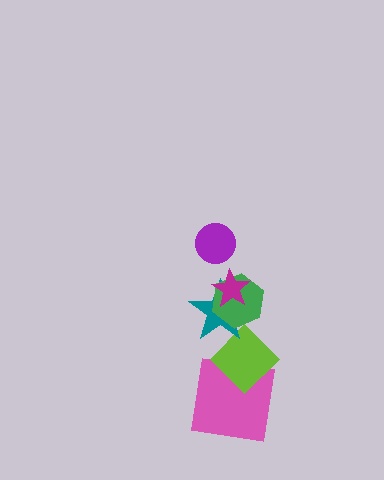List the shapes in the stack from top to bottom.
From top to bottom: the purple circle, the magenta star, the green hexagon, the teal star, the lime diamond, the pink square.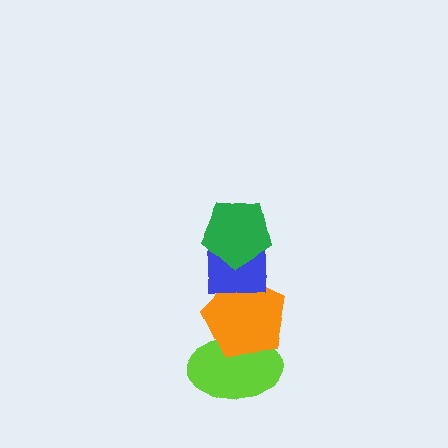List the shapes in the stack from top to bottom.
From top to bottom: the green pentagon, the blue square, the orange pentagon, the lime ellipse.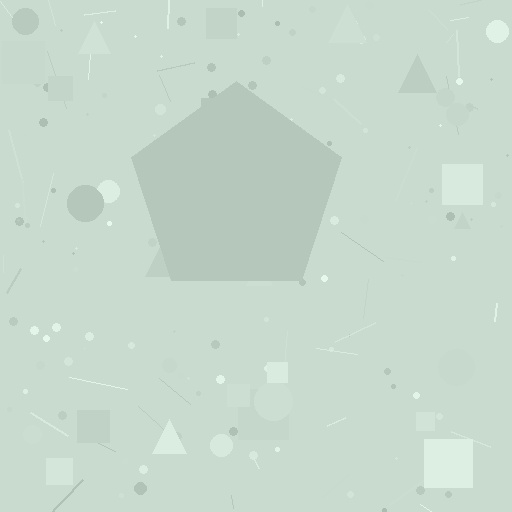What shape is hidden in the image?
A pentagon is hidden in the image.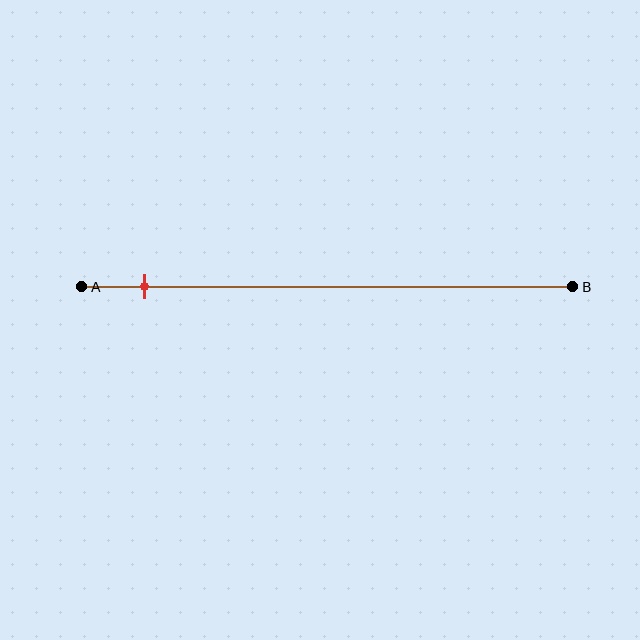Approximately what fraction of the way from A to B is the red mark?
The red mark is approximately 15% of the way from A to B.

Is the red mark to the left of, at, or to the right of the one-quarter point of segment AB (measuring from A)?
The red mark is to the left of the one-quarter point of segment AB.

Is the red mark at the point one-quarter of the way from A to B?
No, the mark is at about 15% from A, not at the 25% one-quarter point.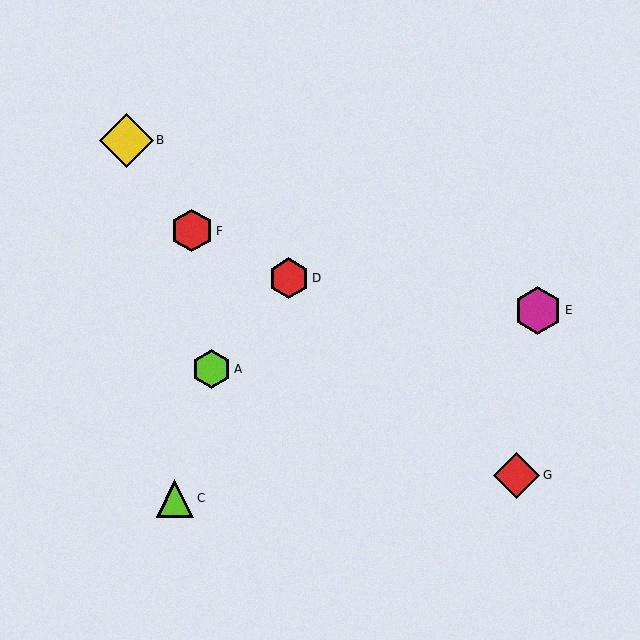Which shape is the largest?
The yellow diamond (labeled B) is the largest.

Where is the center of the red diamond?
The center of the red diamond is at (517, 475).